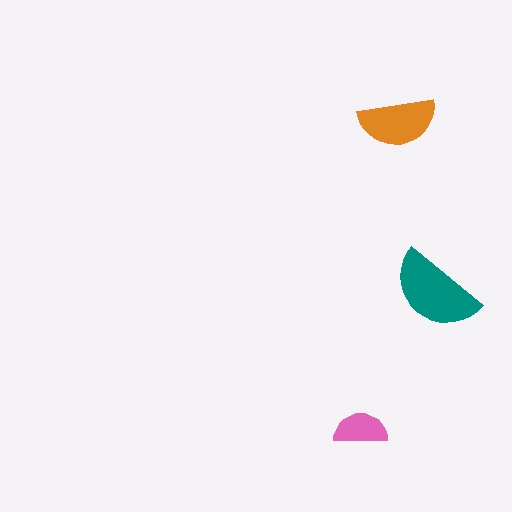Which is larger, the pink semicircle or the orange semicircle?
The orange one.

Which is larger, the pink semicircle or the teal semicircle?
The teal one.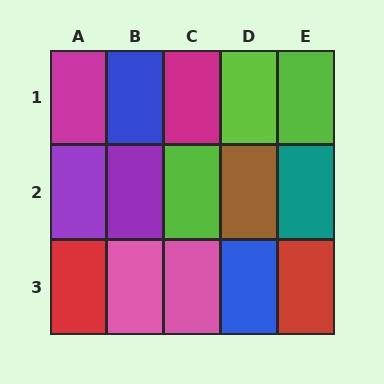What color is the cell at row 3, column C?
Pink.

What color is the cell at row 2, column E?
Teal.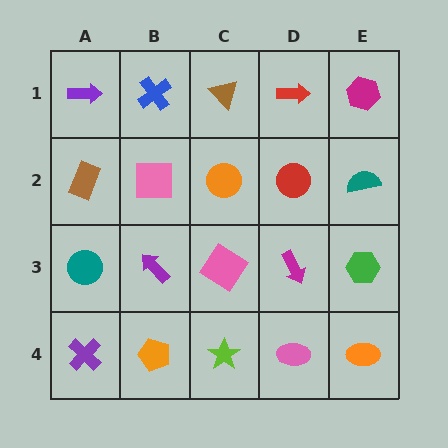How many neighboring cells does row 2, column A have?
3.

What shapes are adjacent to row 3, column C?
An orange circle (row 2, column C), a lime star (row 4, column C), a purple arrow (row 3, column B), a magenta arrow (row 3, column D).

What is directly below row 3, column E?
An orange ellipse.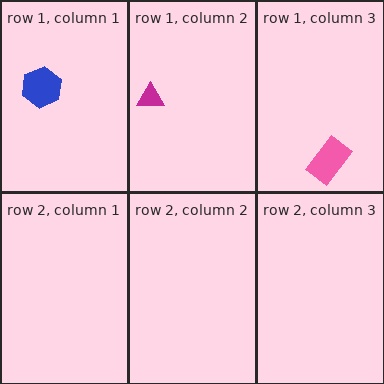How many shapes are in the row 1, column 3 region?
1.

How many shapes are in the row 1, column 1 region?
1.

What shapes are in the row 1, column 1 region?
The blue hexagon.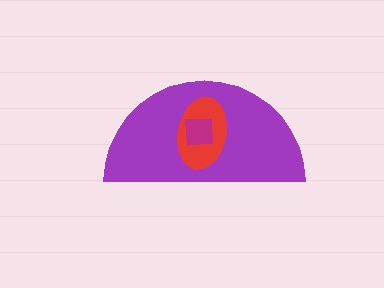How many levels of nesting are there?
3.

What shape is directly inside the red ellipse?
The magenta square.